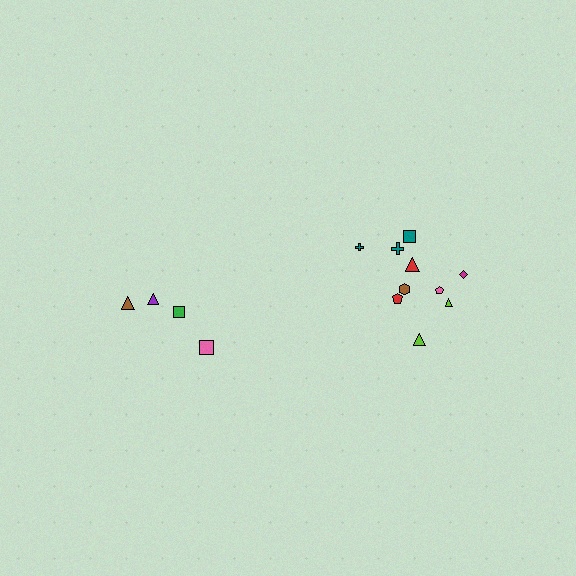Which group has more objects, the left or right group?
The right group.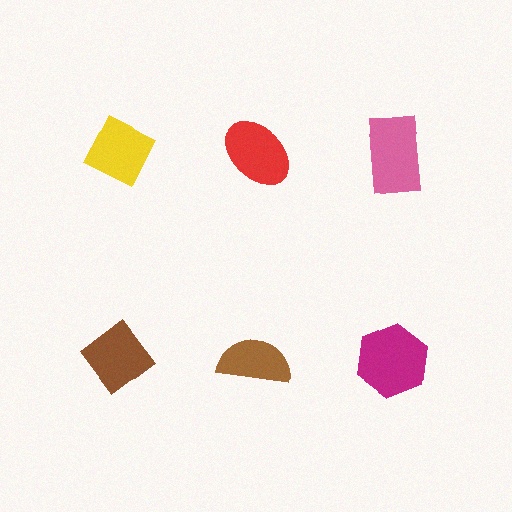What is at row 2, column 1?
A brown diamond.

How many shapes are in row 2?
3 shapes.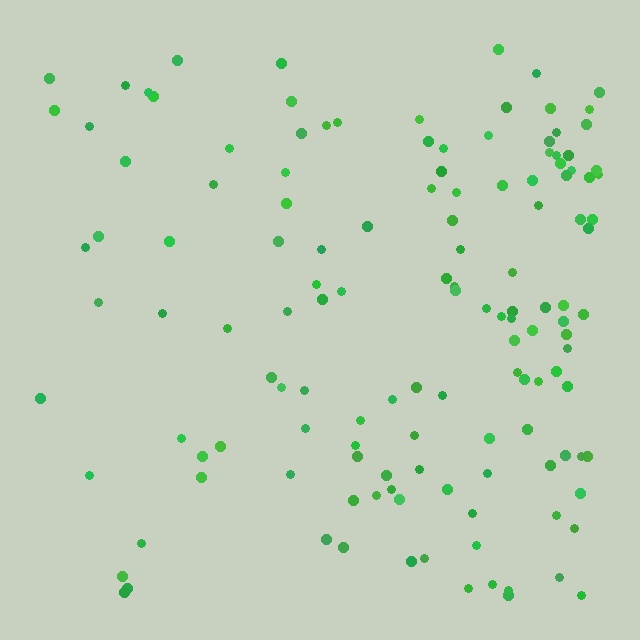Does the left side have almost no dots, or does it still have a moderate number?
Still a moderate number, just noticeably fewer than the right.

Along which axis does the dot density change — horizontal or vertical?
Horizontal.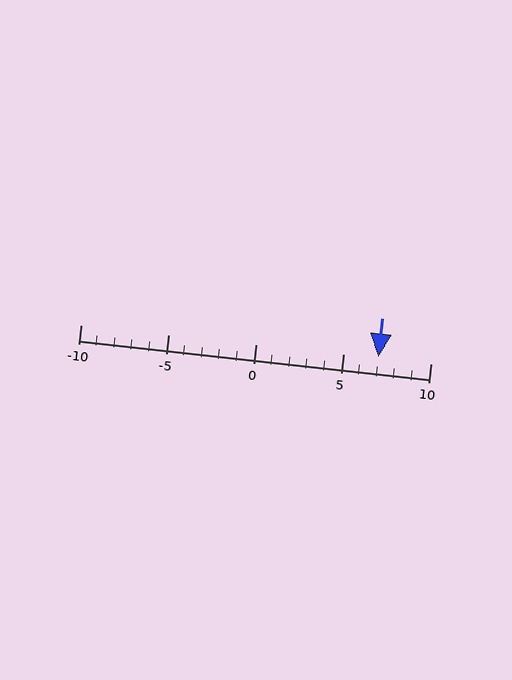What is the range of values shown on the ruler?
The ruler shows values from -10 to 10.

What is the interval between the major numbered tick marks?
The major tick marks are spaced 5 units apart.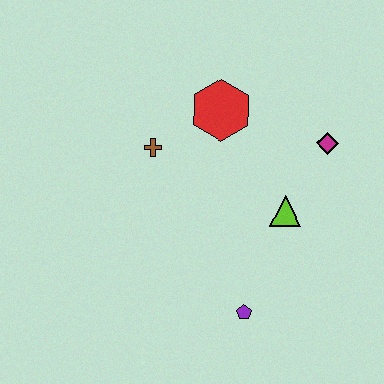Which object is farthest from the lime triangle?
The brown cross is farthest from the lime triangle.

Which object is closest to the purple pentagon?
The lime triangle is closest to the purple pentagon.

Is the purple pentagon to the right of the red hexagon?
Yes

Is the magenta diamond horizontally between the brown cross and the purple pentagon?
No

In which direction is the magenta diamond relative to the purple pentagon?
The magenta diamond is above the purple pentagon.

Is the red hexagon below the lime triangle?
No